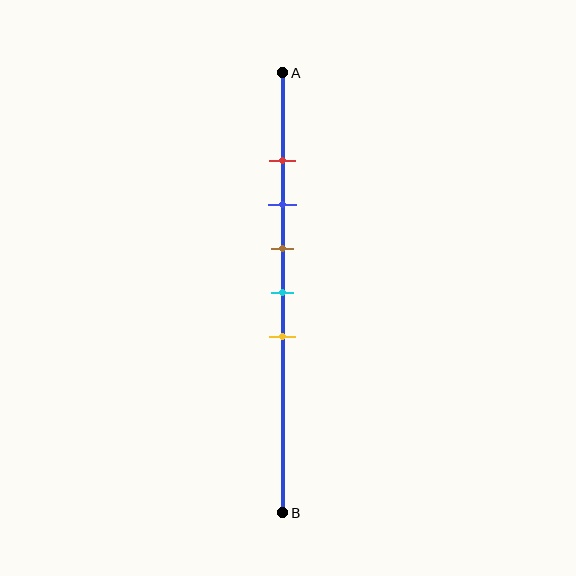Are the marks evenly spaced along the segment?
Yes, the marks are approximately evenly spaced.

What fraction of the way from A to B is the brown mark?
The brown mark is approximately 40% (0.4) of the way from A to B.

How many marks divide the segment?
There are 5 marks dividing the segment.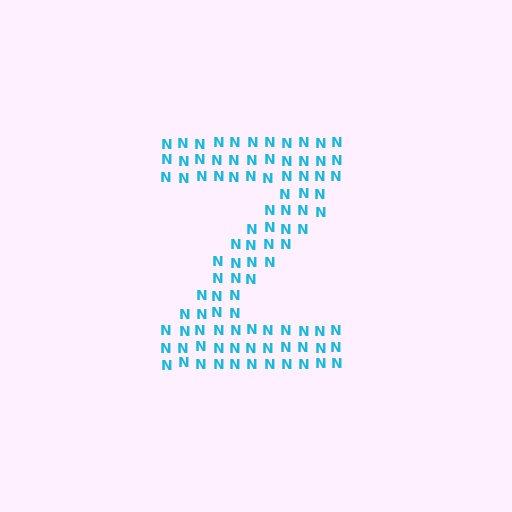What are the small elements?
The small elements are letter N's.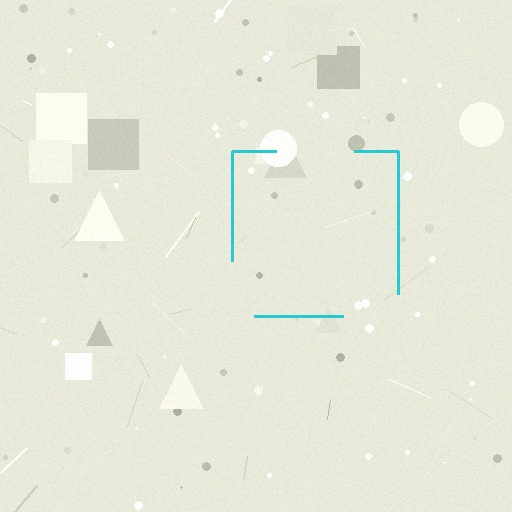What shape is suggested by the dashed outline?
The dashed outline suggests a square.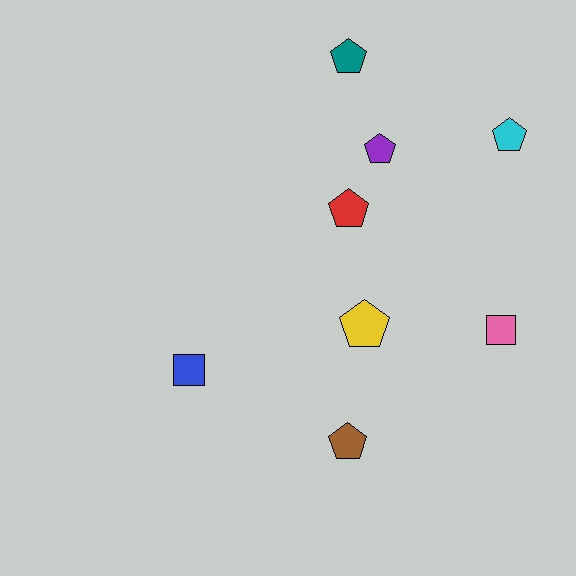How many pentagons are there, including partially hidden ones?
There are 6 pentagons.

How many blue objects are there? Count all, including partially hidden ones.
There is 1 blue object.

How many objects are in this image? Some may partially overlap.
There are 8 objects.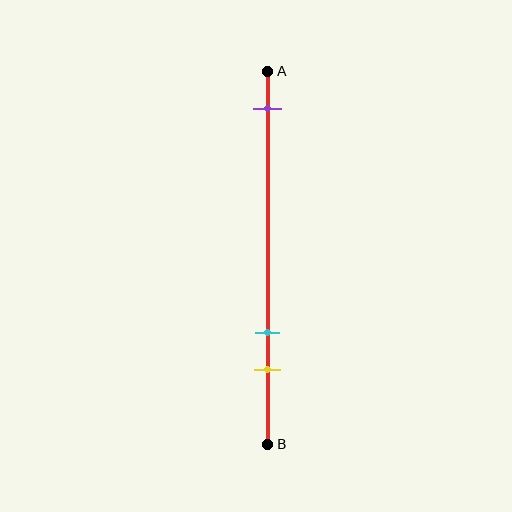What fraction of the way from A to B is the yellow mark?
The yellow mark is approximately 80% (0.8) of the way from A to B.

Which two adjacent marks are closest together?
The cyan and yellow marks are the closest adjacent pair.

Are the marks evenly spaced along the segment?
No, the marks are not evenly spaced.